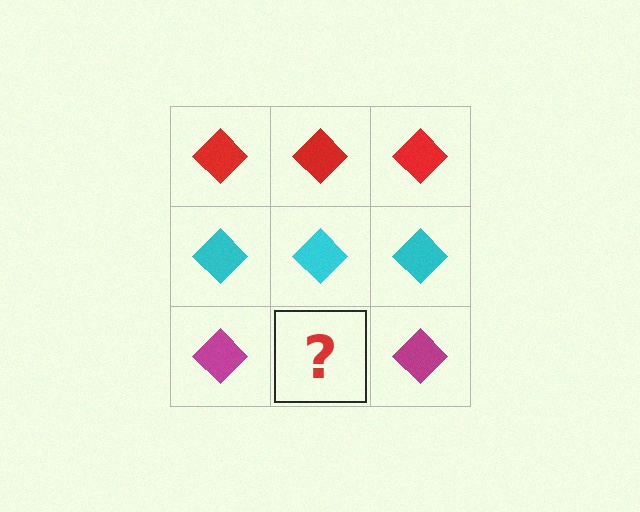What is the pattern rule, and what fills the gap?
The rule is that each row has a consistent color. The gap should be filled with a magenta diamond.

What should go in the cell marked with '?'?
The missing cell should contain a magenta diamond.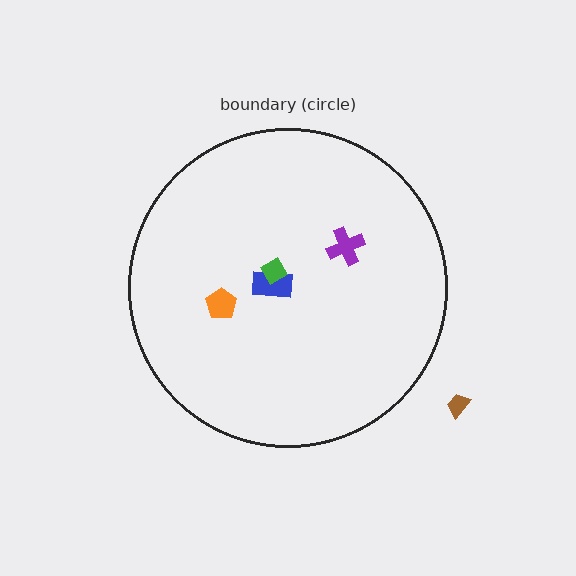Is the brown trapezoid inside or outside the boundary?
Outside.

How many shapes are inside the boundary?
4 inside, 1 outside.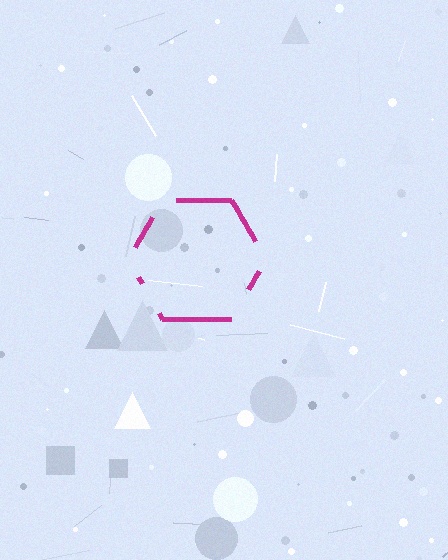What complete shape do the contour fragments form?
The contour fragments form a hexagon.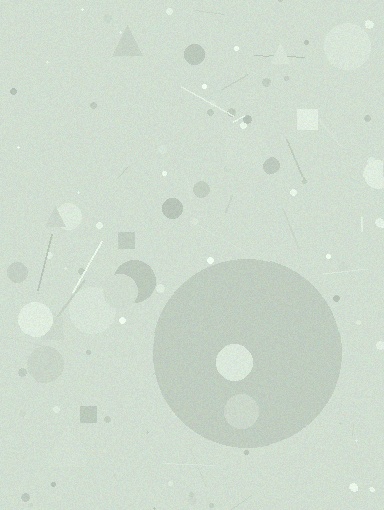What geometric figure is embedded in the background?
A circle is embedded in the background.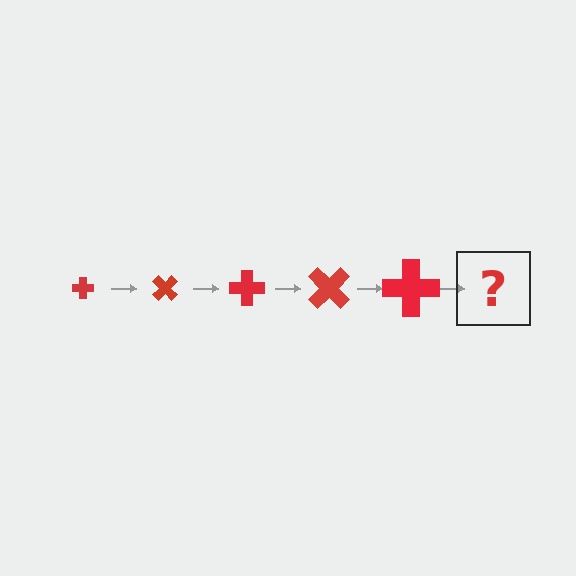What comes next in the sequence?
The next element should be a cross, larger than the previous one and rotated 225 degrees from the start.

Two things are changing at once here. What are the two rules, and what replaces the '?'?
The two rules are that the cross grows larger each step and it rotates 45 degrees each step. The '?' should be a cross, larger than the previous one and rotated 225 degrees from the start.